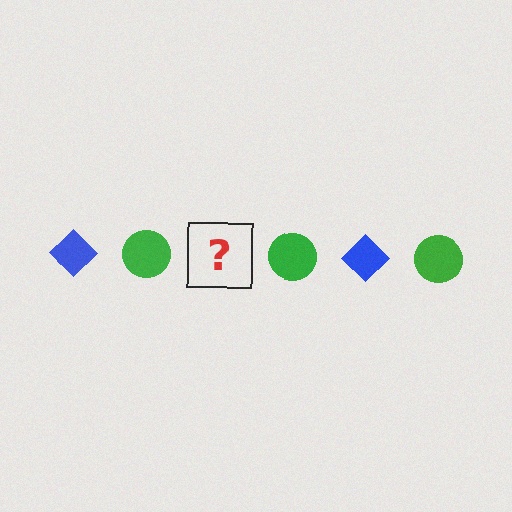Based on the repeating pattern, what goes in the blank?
The blank should be a blue diamond.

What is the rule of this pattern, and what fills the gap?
The rule is that the pattern alternates between blue diamond and green circle. The gap should be filled with a blue diamond.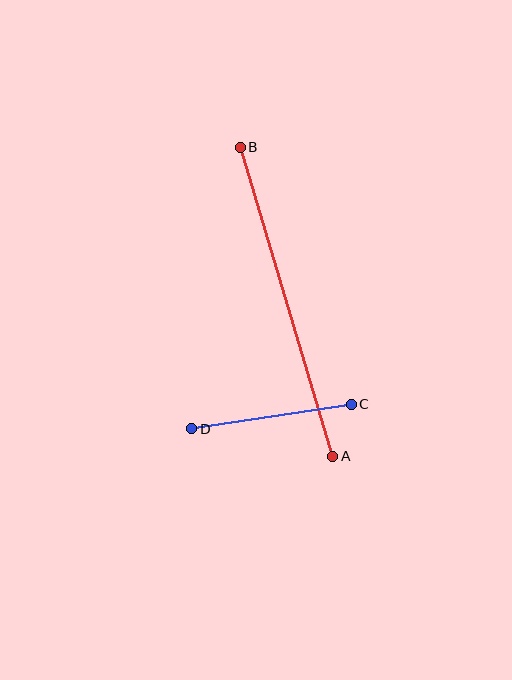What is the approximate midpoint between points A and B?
The midpoint is at approximately (287, 302) pixels.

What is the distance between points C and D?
The distance is approximately 161 pixels.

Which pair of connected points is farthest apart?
Points A and B are farthest apart.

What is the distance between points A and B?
The distance is approximately 323 pixels.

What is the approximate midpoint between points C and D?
The midpoint is at approximately (272, 416) pixels.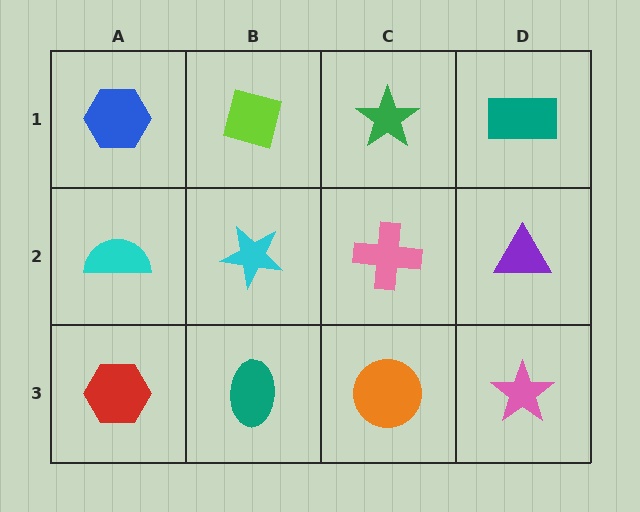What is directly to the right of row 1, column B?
A green star.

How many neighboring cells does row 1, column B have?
3.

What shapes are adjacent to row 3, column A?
A cyan semicircle (row 2, column A), a teal ellipse (row 3, column B).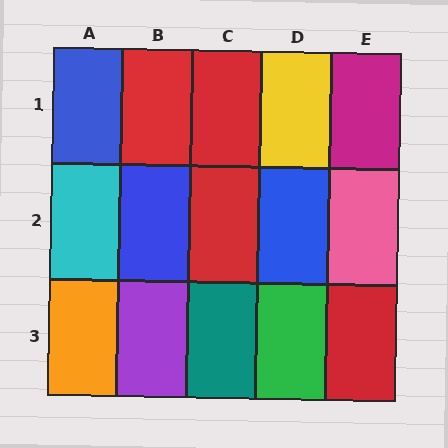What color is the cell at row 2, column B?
Blue.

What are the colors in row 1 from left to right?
Blue, red, red, yellow, magenta.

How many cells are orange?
1 cell is orange.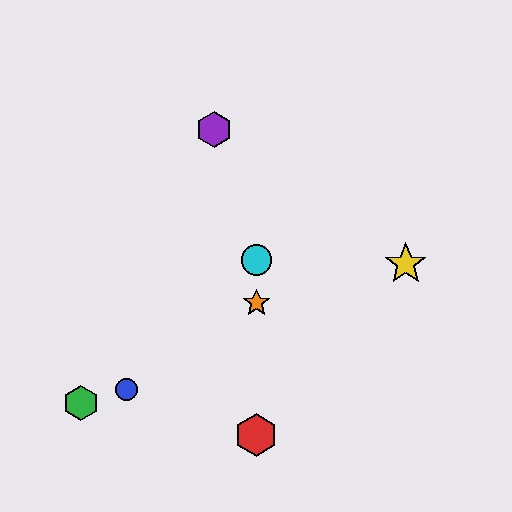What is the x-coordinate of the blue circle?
The blue circle is at x≈126.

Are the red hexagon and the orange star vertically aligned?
Yes, both are at x≈256.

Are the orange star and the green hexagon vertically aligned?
No, the orange star is at x≈256 and the green hexagon is at x≈81.